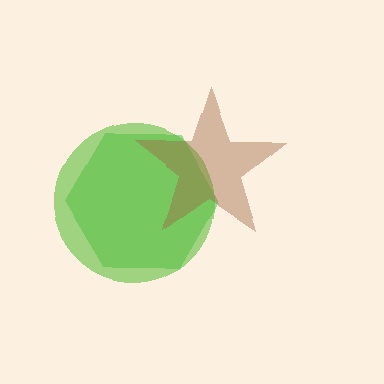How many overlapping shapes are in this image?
There are 3 overlapping shapes in the image.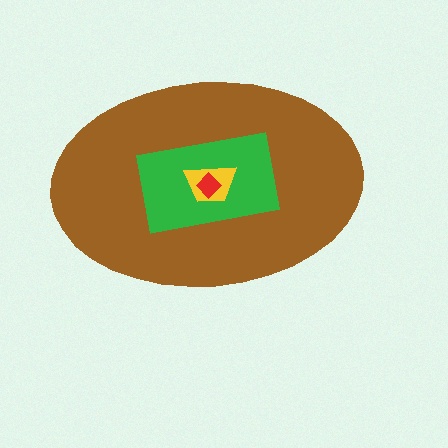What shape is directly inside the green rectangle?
The yellow trapezoid.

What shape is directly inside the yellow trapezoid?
The red diamond.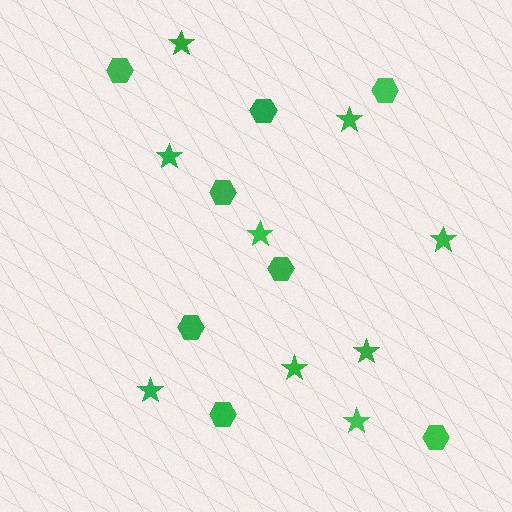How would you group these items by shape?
There are 2 groups: one group of stars (9) and one group of hexagons (8).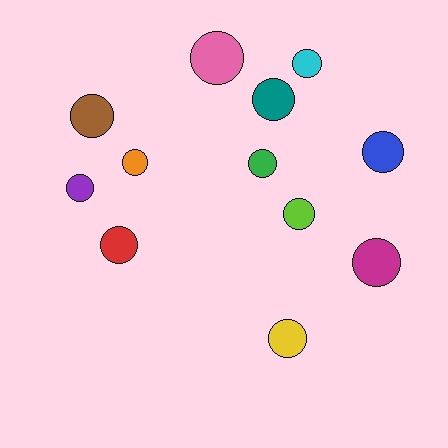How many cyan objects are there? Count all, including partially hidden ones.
There is 1 cyan object.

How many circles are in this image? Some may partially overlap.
There are 12 circles.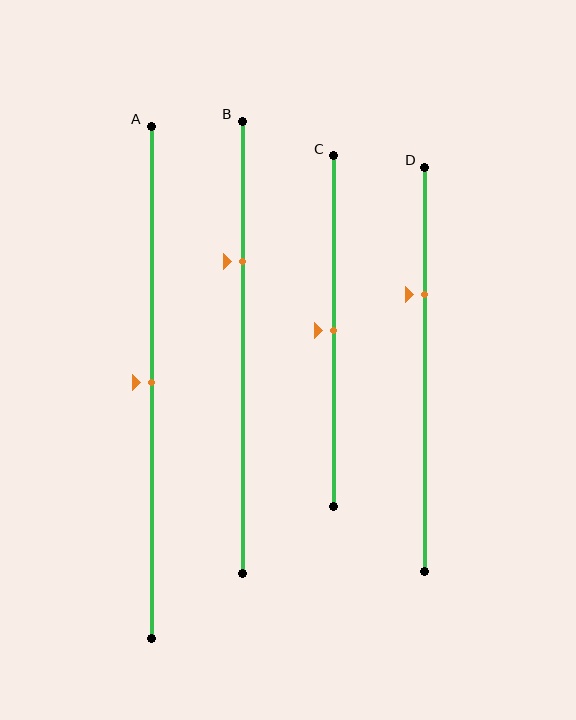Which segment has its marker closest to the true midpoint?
Segment A has its marker closest to the true midpoint.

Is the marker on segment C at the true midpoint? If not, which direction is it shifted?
Yes, the marker on segment C is at the true midpoint.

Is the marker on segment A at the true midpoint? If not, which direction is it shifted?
Yes, the marker on segment A is at the true midpoint.